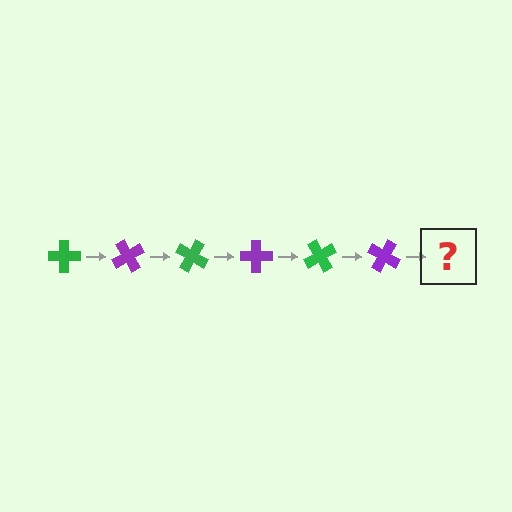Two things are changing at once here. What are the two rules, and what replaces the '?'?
The two rules are that it rotates 60 degrees each step and the color cycles through green and purple. The '?' should be a green cross, rotated 360 degrees from the start.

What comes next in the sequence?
The next element should be a green cross, rotated 360 degrees from the start.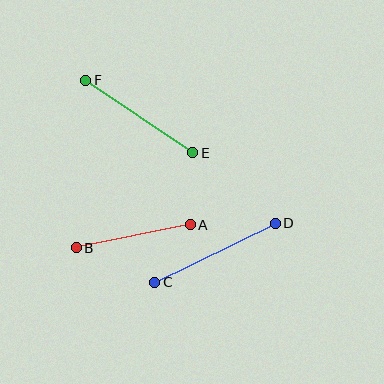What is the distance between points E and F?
The distance is approximately 129 pixels.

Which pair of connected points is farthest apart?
Points C and D are farthest apart.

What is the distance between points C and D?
The distance is approximately 134 pixels.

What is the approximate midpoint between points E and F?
The midpoint is at approximately (139, 117) pixels.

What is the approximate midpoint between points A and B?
The midpoint is at approximately (133, 236) pixels.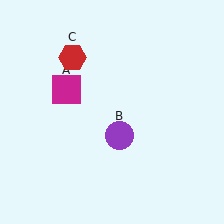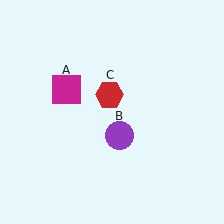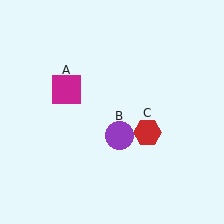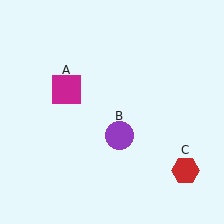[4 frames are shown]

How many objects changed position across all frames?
1 object changed position: red hexagon (object C).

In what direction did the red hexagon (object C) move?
The red hexagon (object C) moved down and to the right.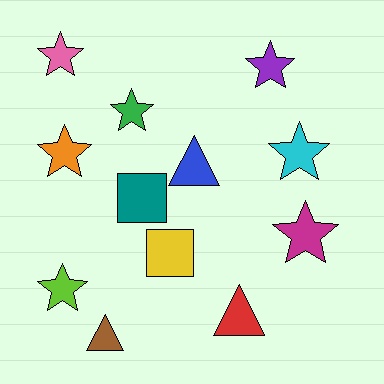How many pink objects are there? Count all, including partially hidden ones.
There is 1 pink object.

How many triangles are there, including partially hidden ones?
There are 3 triangles.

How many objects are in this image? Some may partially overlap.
There are 12 objects.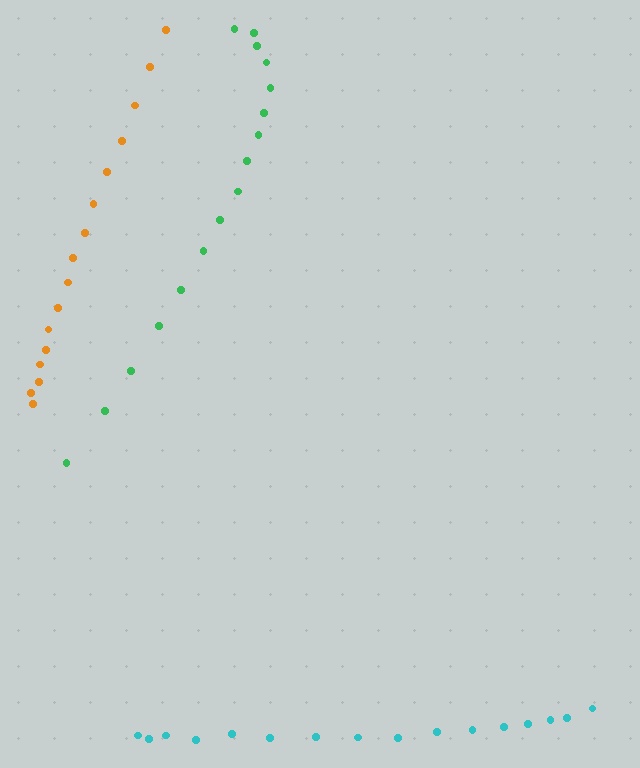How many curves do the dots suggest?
There are 3 distinct paths.